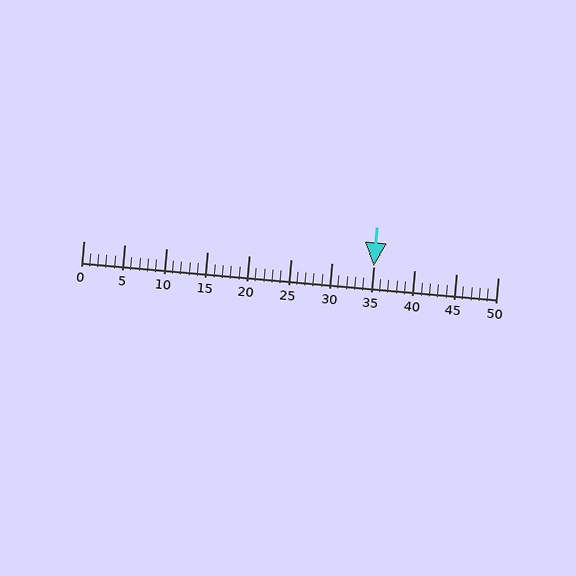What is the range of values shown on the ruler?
The ruler shows values from 0 to 50.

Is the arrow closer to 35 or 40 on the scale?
The arrow is closer to 35.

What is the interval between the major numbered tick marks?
The major tick marks are spaced 5 units apart.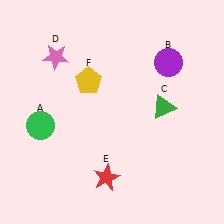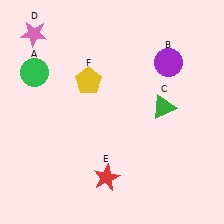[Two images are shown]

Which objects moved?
The objects that moved are: the green circle (A), the pink star (D).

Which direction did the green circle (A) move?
The green circle (A) moved up.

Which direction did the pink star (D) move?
The pink star (D) moved up.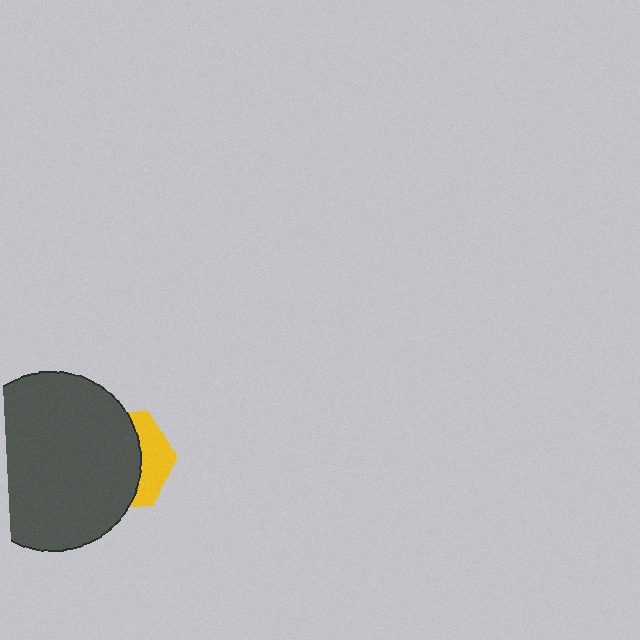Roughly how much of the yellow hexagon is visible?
A small part of it is visible (roughly 32%).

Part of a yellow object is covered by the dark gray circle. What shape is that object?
It is a hexagon.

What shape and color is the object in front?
The object in front is a dark gray circle.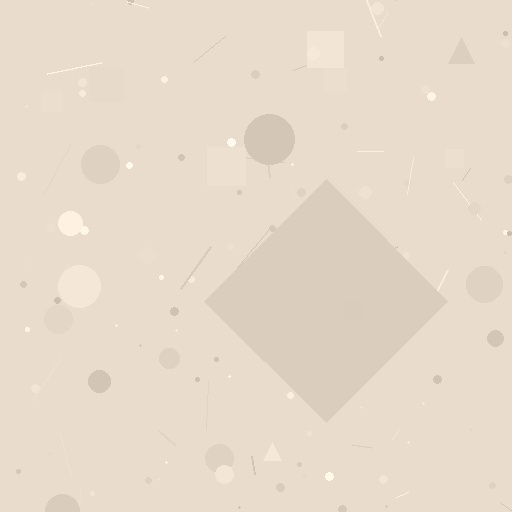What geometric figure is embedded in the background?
A diamond is embedded in the background.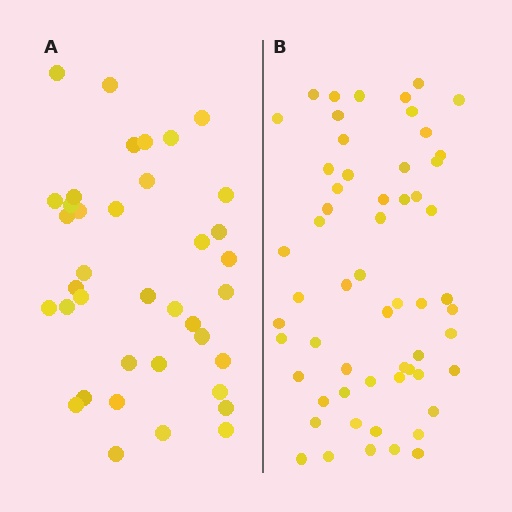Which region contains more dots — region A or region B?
Region B (the right region) has more dots.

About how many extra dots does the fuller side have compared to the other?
Region B has approximately 20 more dots than region A.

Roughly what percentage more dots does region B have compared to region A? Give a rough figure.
About 55% more.